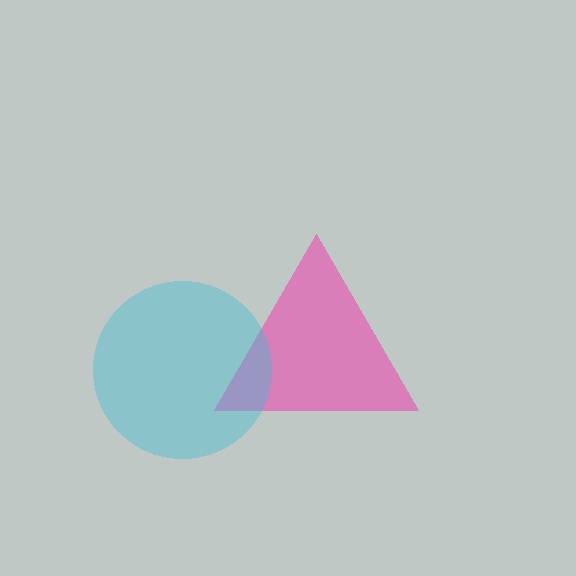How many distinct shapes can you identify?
There are 2 distinct shapes: a pink triangle, a cyan circle.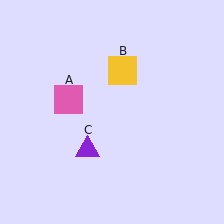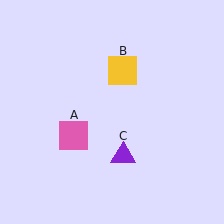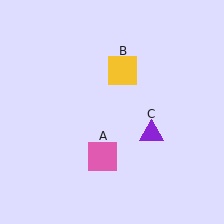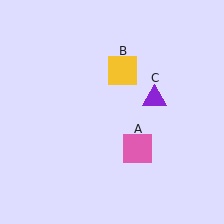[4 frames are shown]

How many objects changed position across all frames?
2 objects changed position: pink square (object A), purple triangle (object C).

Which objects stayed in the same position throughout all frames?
Yellow square (object B) remained stationary.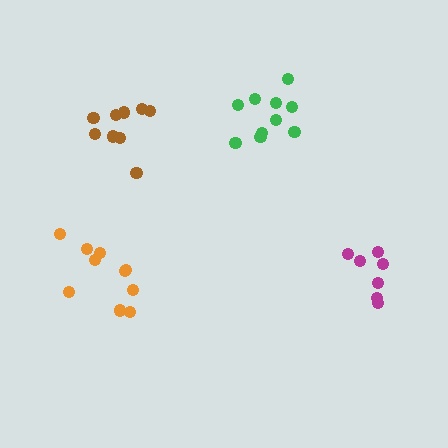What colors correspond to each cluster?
The clusters are colored: orange, green, magenta, brown.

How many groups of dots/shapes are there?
There are 4 groups.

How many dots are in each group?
Group 1: 10 dots, Group 2: 10 dots, Group 3: 7 dots, Group 4: 10 dots (37 total).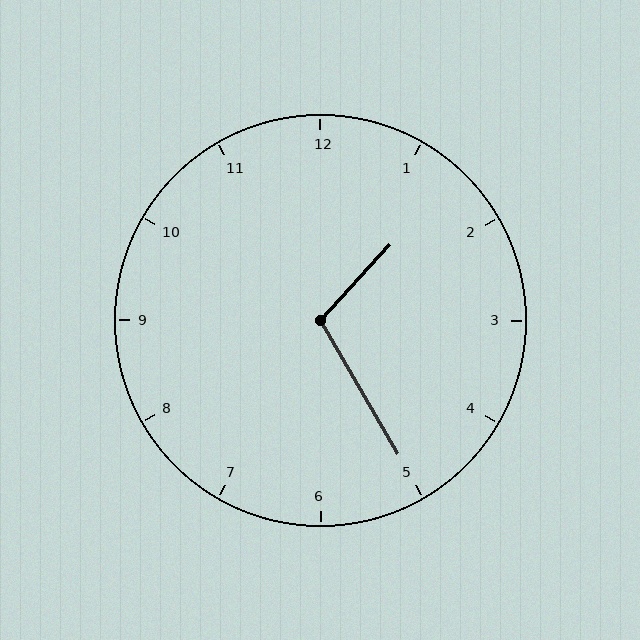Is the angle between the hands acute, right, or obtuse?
It is obtuse.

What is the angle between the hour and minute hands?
Approximately 108 degrees.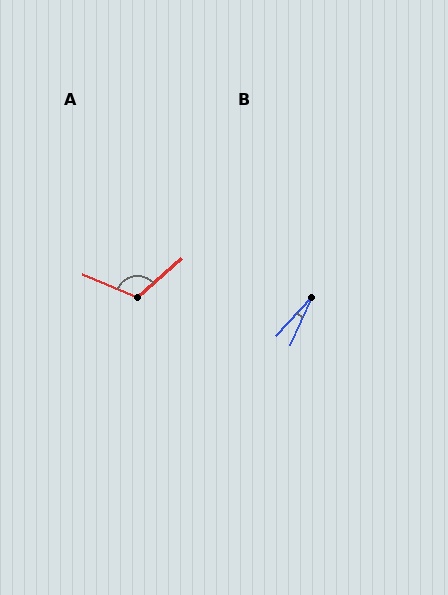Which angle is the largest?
A, at approximately 116 degrees.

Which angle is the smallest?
B, at approximately 17 degrees.